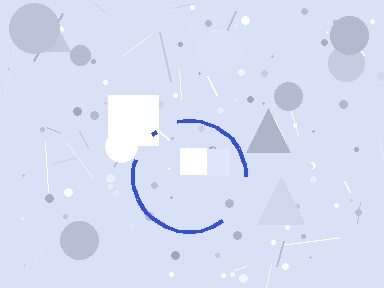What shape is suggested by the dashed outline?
The dashed outline suggests a circle.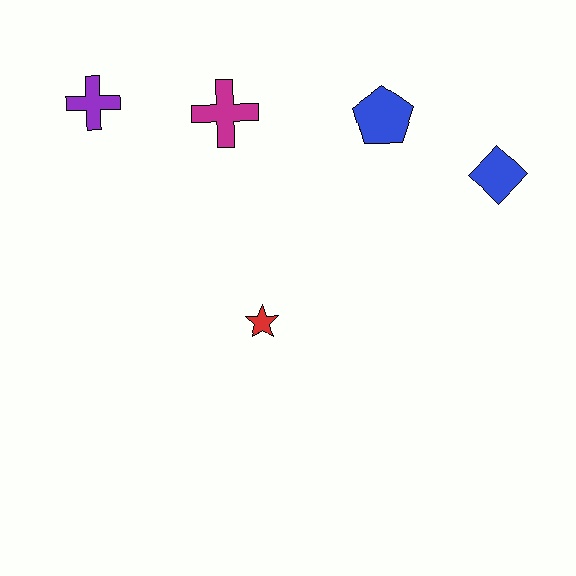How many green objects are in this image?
There are no green objects.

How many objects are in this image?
There are 5 objects.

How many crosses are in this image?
There are 2 crosses.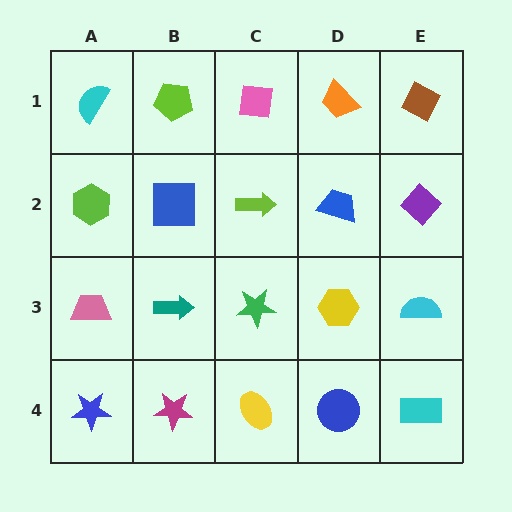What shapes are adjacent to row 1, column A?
A lime hexagon (row 2, column A), a lime pentagon (row 1, column B).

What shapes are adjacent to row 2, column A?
A cyan semicircle (row 1, column A), a pink trapezoid (row 3, column A), a blue square (row 2, column B).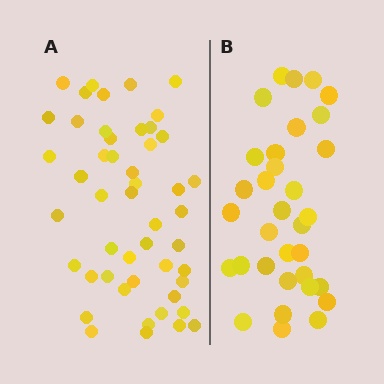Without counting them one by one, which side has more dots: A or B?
Region A (the left region) has more dots.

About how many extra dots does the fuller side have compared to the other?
Region A has approximately 15 more dots than region B.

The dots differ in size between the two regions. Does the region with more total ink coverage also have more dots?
No. Region B has more total ink coverage because its dots are larger, but region A actually contains more individual dots. Total area can be misleading — the number of items is what matters here.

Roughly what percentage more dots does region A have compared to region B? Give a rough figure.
About 50% more.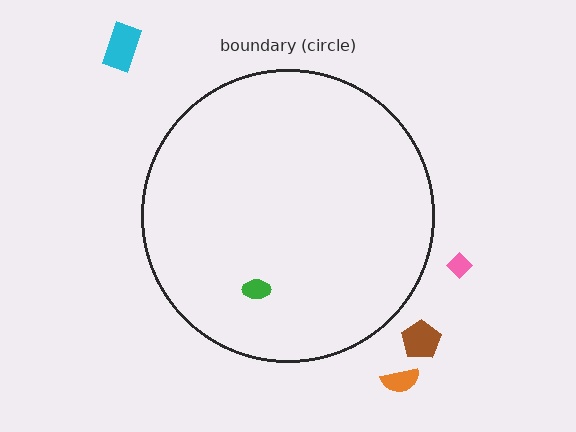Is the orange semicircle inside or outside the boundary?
Outside.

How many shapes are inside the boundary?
1 inside, 4 outside.